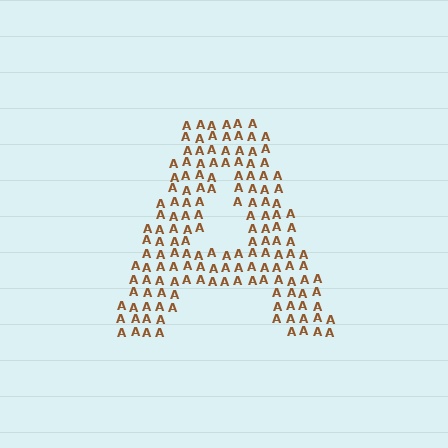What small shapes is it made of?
It is made of small letter A's.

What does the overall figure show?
The overall figure shows the letter A.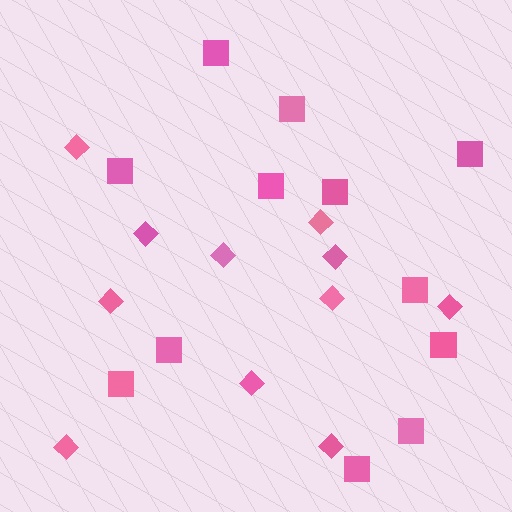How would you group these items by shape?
There are 2 groups: one group of diamonds (11) and one group of squares (12).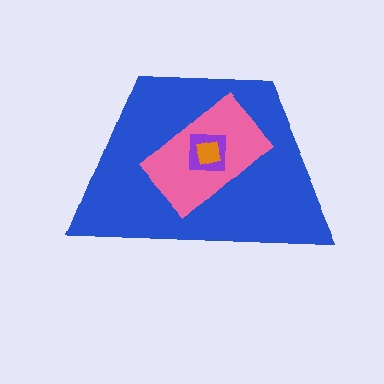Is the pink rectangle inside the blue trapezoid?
Yes.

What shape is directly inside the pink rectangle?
The purple square.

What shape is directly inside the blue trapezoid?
The pink rectangle.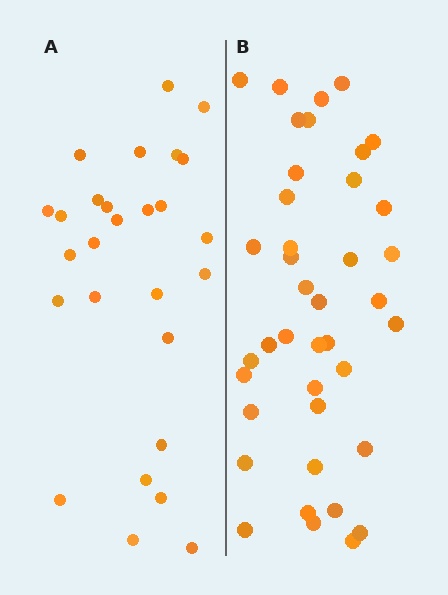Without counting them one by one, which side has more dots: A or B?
Region B (the right region) has more dots.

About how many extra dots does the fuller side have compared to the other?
Region B has approximately 15 more dots than region A.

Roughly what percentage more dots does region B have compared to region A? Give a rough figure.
About 50% more.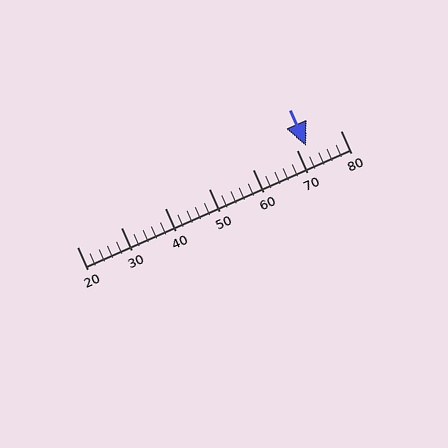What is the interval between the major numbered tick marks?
The major tick marks are spaced 10 units apart.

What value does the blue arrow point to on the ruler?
The blue arrow points to approximately 72.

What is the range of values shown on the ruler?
The ruler shows values from 20 to 80.